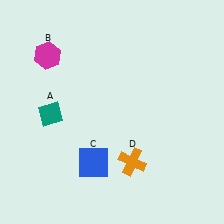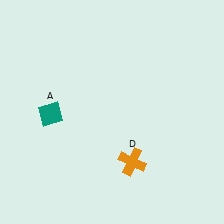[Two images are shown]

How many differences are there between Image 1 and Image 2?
There are 2 differences between the two images.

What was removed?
The blue square (C), the magenta hexagon (B) were removed in Image 2.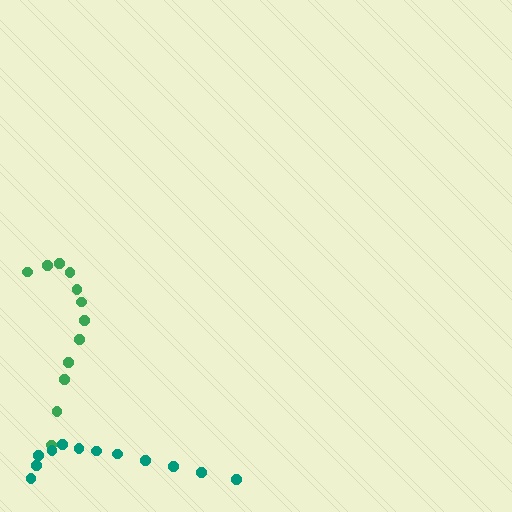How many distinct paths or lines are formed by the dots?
There are 2 distinct paths.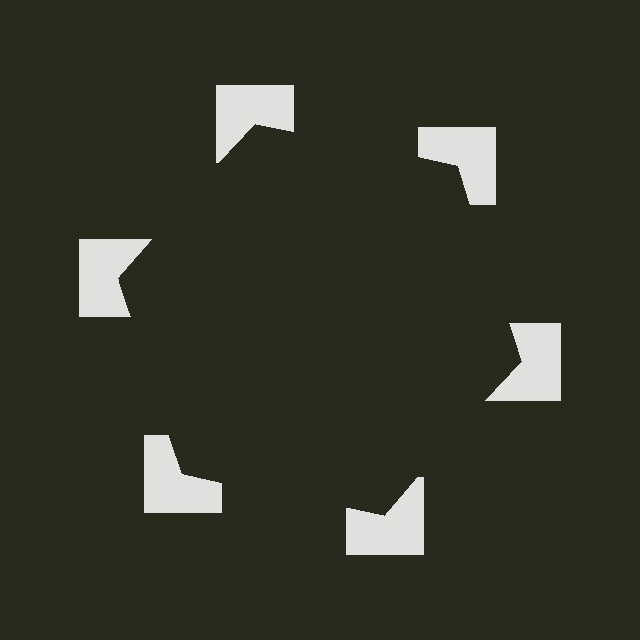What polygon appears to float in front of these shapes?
An illusory hexagon — its edges are inferred from the aligned wedge cuts in the notched squares, not physically drawn.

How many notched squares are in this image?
There are 6 — one at each vertex of the illusory hexagon.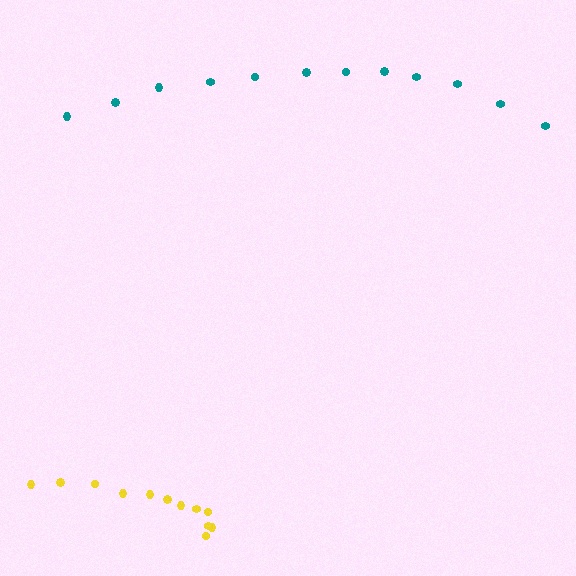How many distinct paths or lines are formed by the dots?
There are 2 distinct paths.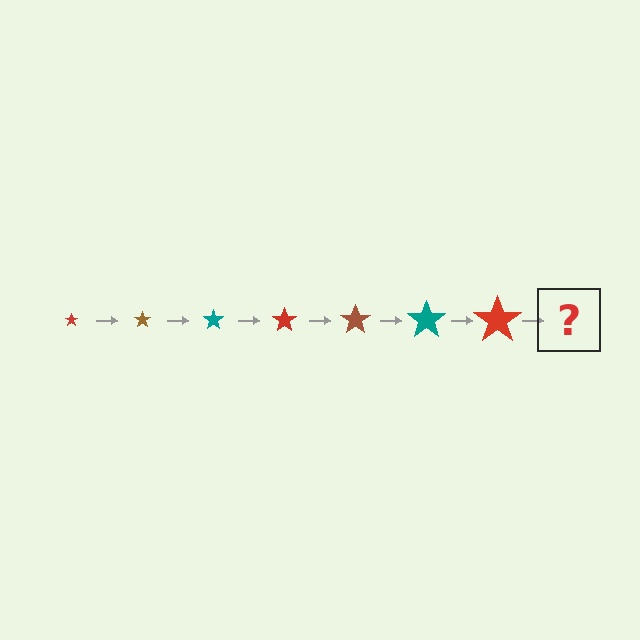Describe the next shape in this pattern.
It should be a brown star, larger than the previous one.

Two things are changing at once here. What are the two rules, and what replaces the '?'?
The two rules are that the star grows larger each step and the color cycles through red, brown, and teal. The '?' should be a brown star, larger than the previous one.